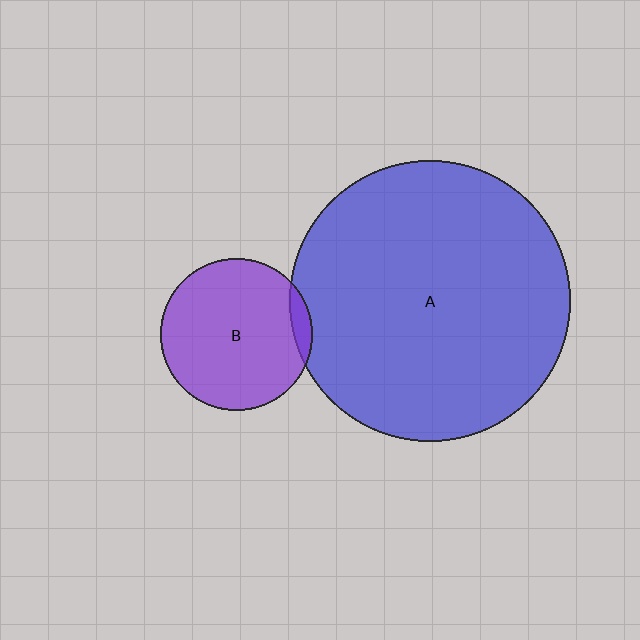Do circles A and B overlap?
Yes.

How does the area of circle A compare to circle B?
Approximately 3.4 times.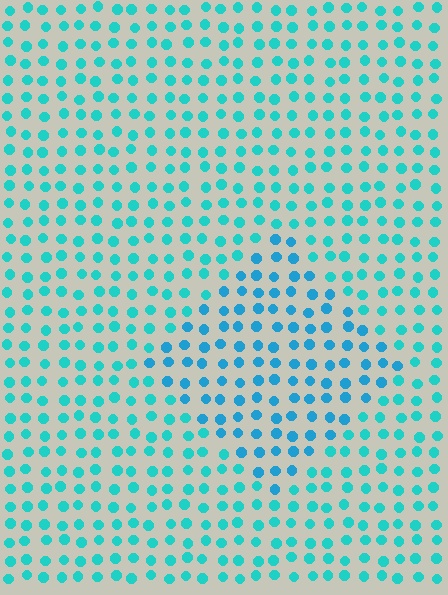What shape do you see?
I see a diamond.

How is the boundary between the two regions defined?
The boundary is defined purely by a slight shift in hue (about 21 degrees). Spacing, size, and orientation are identical on both sides.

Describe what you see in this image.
The image is filled with small cyan elements in a uniform arrangement. A diamond-shaped region is visible where the elements are tinted to a slightly different hue, forming a subtle color boundary.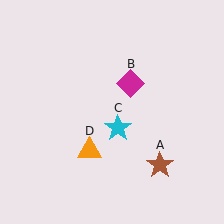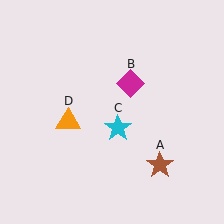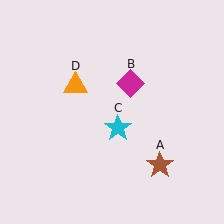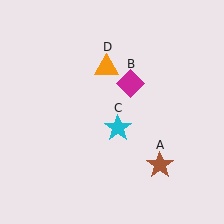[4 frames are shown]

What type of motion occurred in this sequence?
The orange triangle (object D) rotated clockwise around the center of the scene.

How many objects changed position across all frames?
1 object changed position: orange triangle (object D).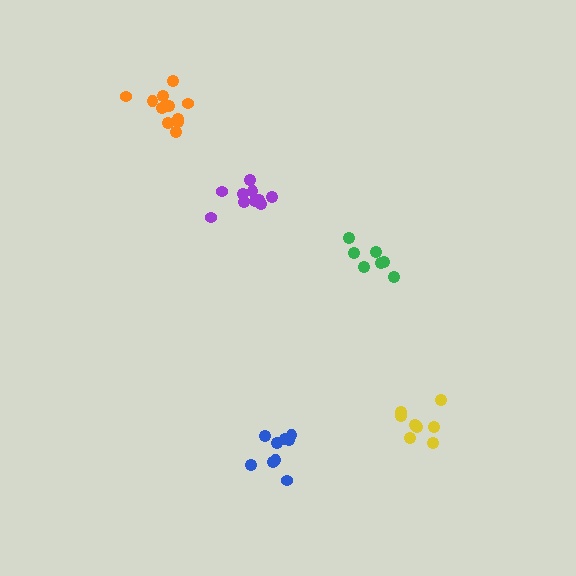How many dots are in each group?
Group 1: 10 dots, Group 2: 9 dots, Group 3: 7 dots, Group 4: 11 dots, Group 5: 9 dots (46 total).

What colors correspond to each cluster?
The clusters are colored: purple, yellow, green, orange, blue.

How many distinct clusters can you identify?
There are 5 distinct clusters.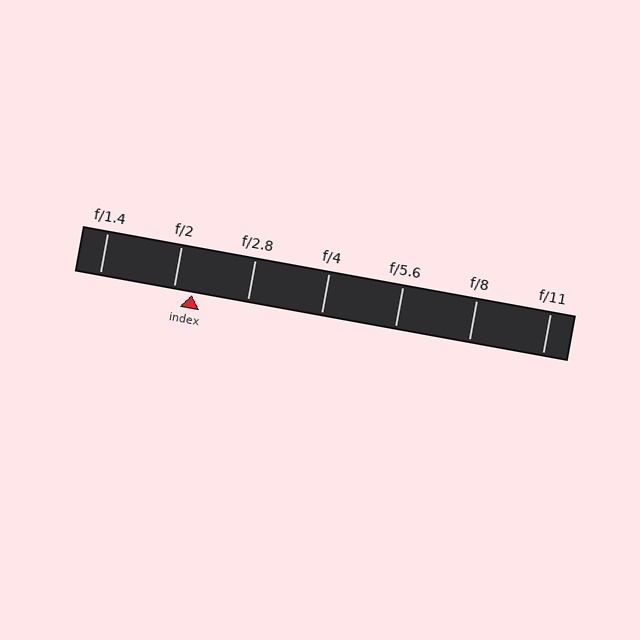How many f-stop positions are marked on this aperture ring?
There are 7 f-stop positions marked.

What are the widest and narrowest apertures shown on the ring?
The widest aperture shown is f/1.4 and the narrowest is f/11.